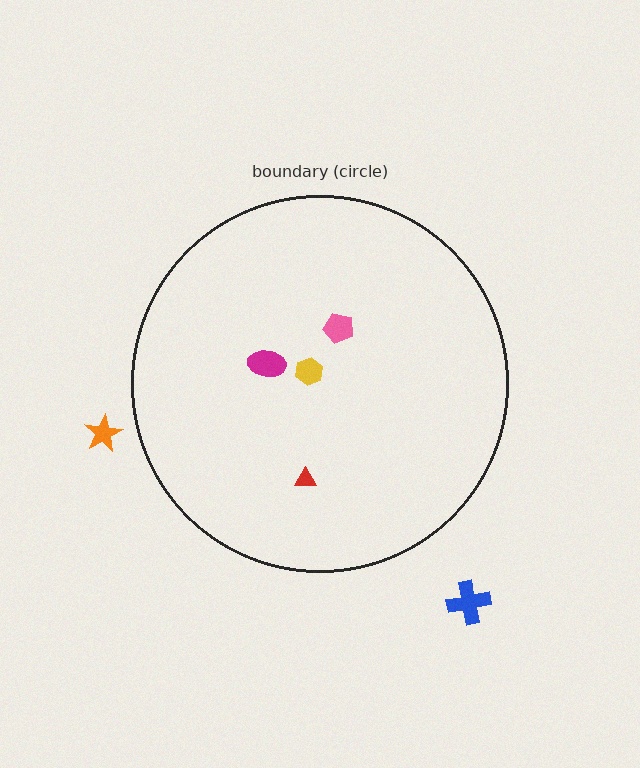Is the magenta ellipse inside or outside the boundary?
Inside.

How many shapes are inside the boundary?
4 inside, 2 outside.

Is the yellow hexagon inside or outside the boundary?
Inside.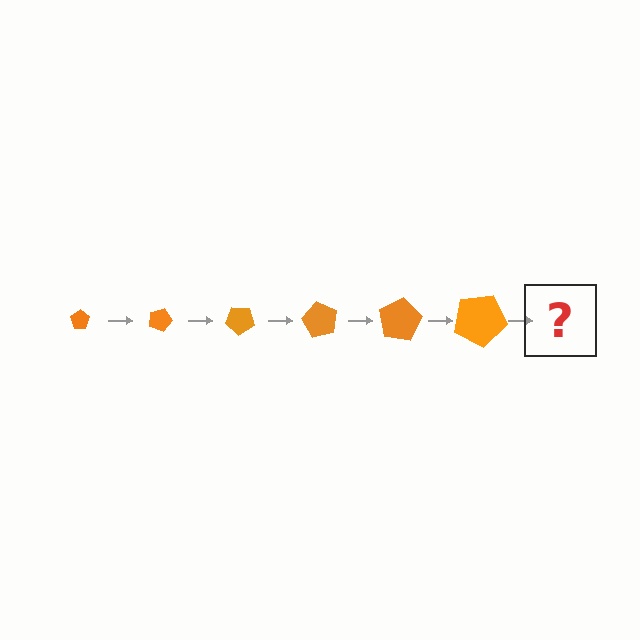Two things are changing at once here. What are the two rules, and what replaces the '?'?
The two rules are that the pentagon grows larger each step and it rotates 20 degrees each step. The '?' should be a pentagon, larger than the previous one and rotated 120 degrees from the start.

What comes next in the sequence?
The next element should be a pentagon, larger than the previous one and rotated 120 degrees from the start.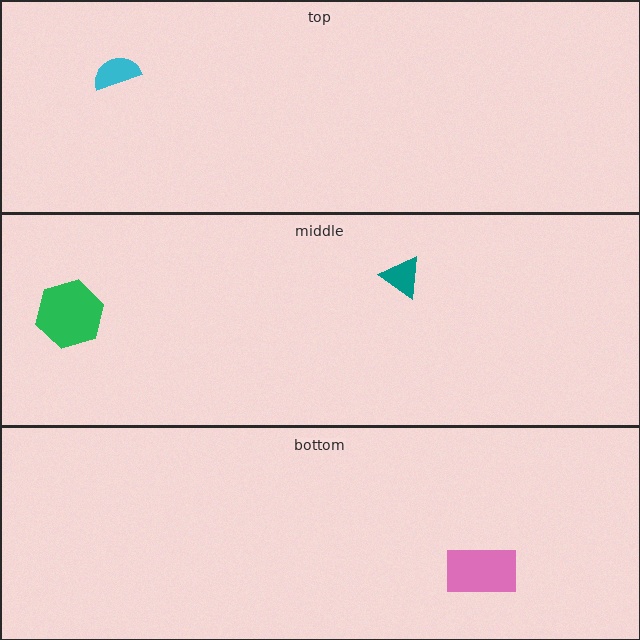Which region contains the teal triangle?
The middle region.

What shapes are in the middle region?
The green hexagon, the teal triangle.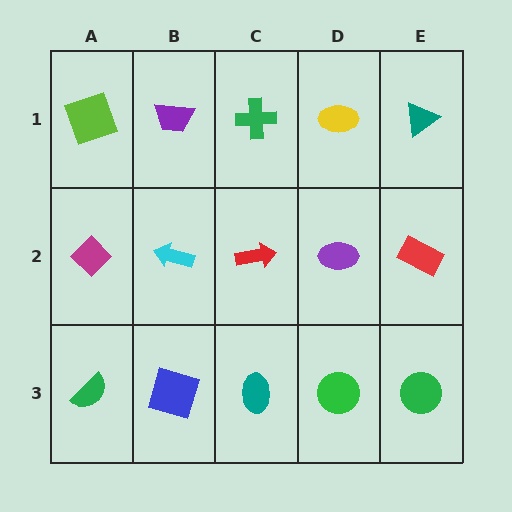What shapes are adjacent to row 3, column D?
A purple ellipse (row 2, column D), a teal ellipse (row 3, column C), a green circle (row 3, column E).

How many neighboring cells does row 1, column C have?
3.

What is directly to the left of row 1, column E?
A yellow ellipse.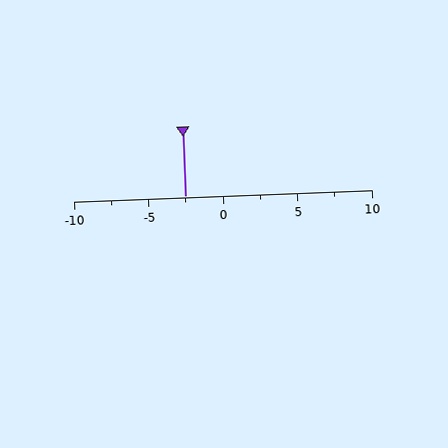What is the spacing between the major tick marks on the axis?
The major ticks are spaced 5 apart.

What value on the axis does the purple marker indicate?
The marker indicates approximately -2.5.